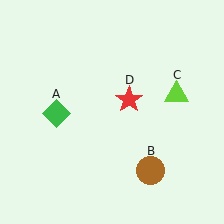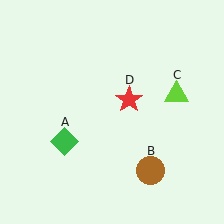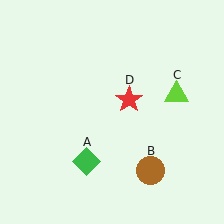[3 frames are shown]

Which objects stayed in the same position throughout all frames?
Brown circle (object B) and lime triangle (object C) and red star (object D) remained stationary.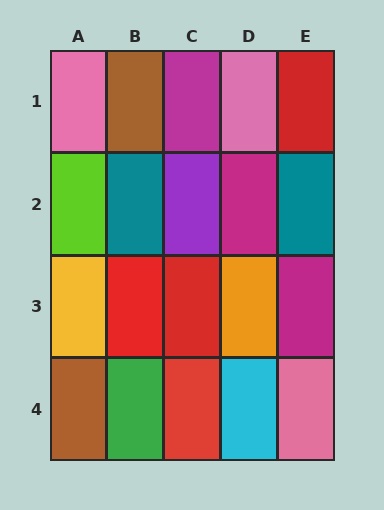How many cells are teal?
2 cells are teal.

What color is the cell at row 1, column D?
Pink.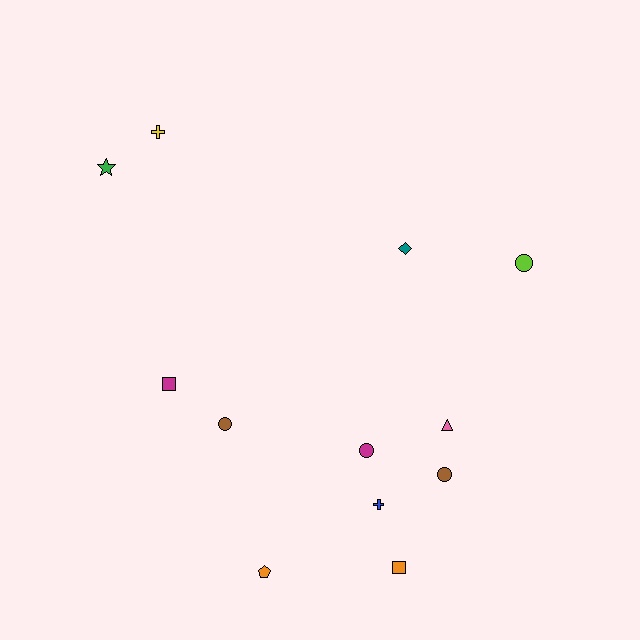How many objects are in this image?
There are 12 objects.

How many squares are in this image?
There are 2 squares.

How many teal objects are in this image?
There is 1 teal object.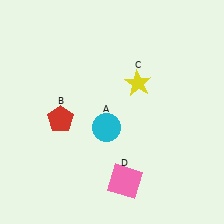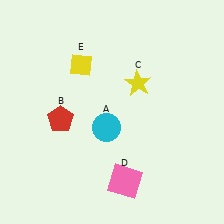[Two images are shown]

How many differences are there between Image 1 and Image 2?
There is 1 difference between the two images.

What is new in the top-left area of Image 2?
A yellow diamond (E) was added in the top-left area of Image 2.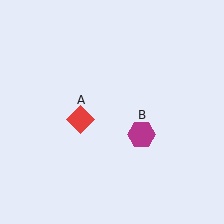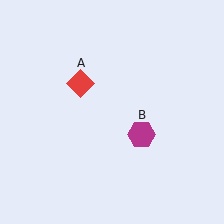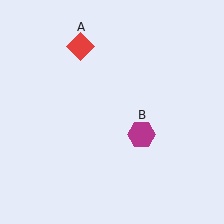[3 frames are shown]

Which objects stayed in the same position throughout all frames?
Magenta hexagon (object B) remained stationary.